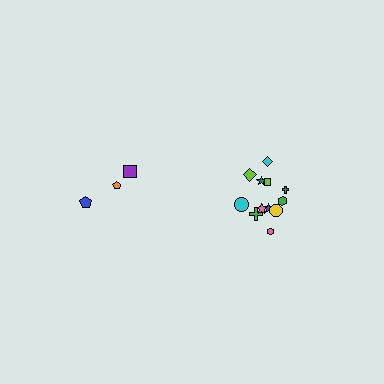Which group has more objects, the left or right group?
The right group.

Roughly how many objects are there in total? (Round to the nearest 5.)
Roughly 15 objects in total.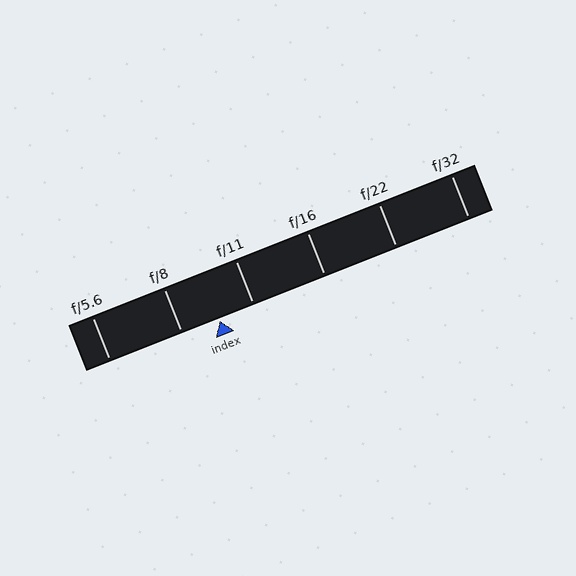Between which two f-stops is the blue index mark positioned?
The index mark is between f/8 and f/11.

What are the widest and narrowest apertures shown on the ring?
The widest aperture shown is f/5.6 and the narrowest is f/32.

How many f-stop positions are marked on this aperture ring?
There are 6 f-stop positions marked.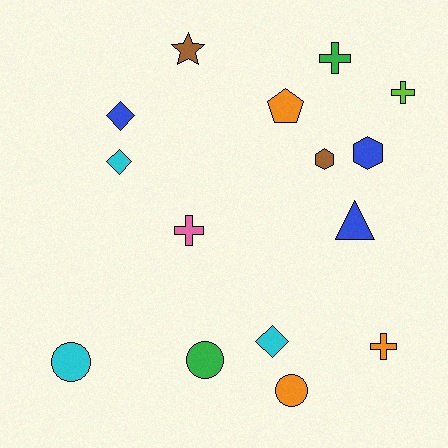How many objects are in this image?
There are 15 objects.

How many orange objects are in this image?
There are 3 orange objects.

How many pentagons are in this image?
There is 1 pentagon.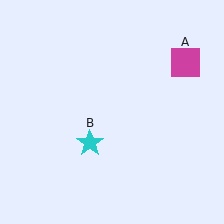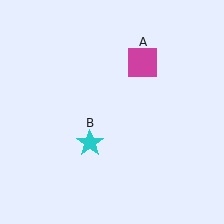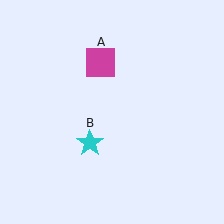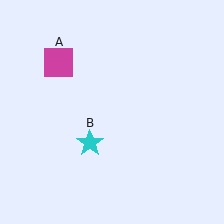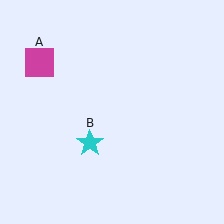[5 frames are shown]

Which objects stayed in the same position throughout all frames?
Cyan star (object B) remained stationary.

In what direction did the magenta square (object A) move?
The magenta square (object A) moved left.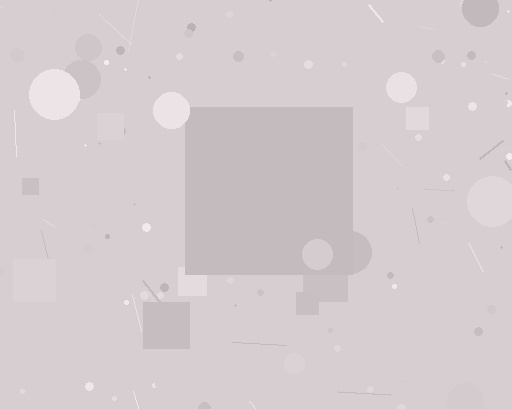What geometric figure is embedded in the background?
A square is embedded in the background.